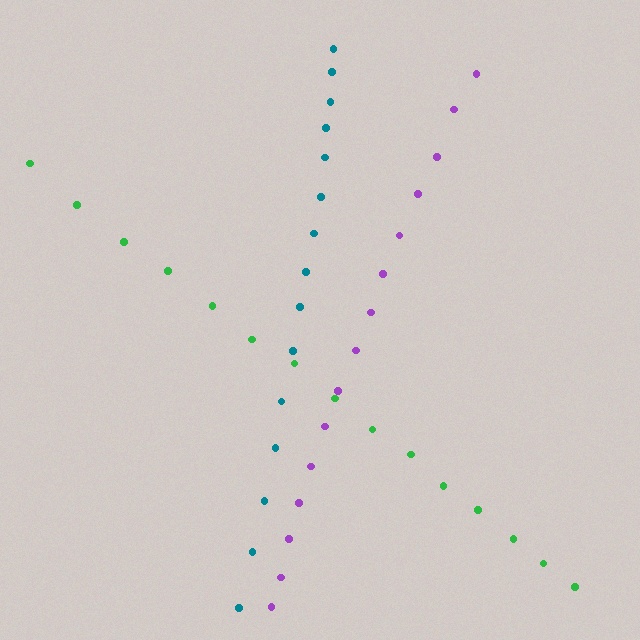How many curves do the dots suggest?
There are 3 distinct paths.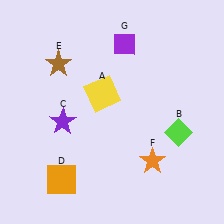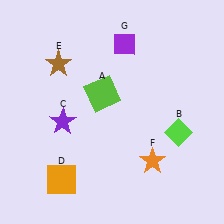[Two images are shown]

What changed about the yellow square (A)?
In Image 1, A is yellow. In Image 2, it changed to lime.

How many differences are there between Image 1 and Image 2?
There is 1 difference between the two images.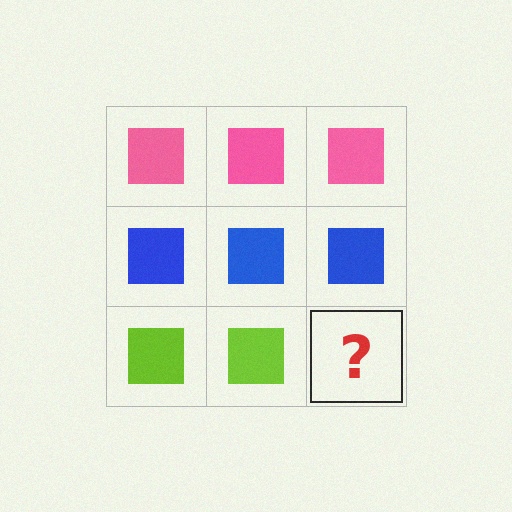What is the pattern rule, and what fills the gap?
The rule is that each row has a consistent color. The gap should be filled with a lime square.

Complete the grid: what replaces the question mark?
The question mark should be replaced with a lime square.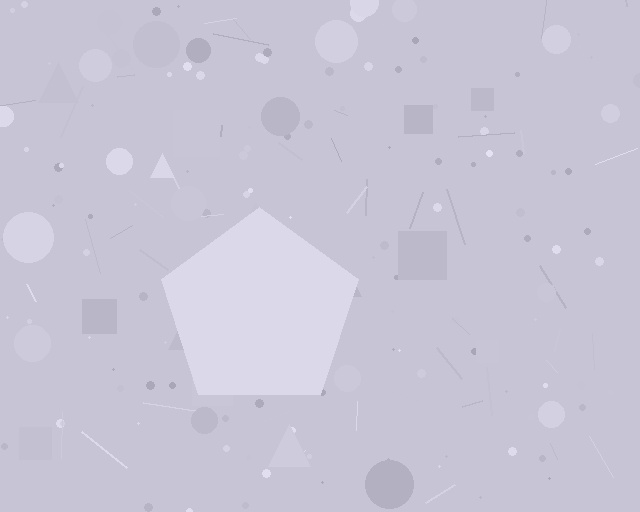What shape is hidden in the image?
A pentagon is hidden in the image.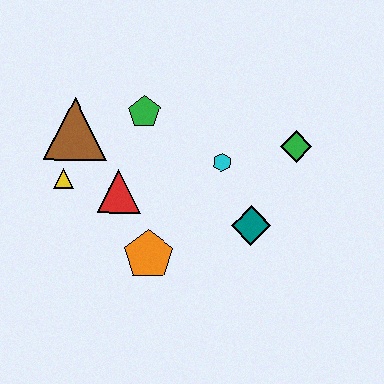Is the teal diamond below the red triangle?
Yes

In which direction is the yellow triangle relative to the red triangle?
The yellow triangle is to the left of the red triangle.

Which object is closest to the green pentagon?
The brown triangle is closest to the green pentagon.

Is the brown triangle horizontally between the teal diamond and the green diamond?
No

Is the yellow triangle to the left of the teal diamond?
Yes